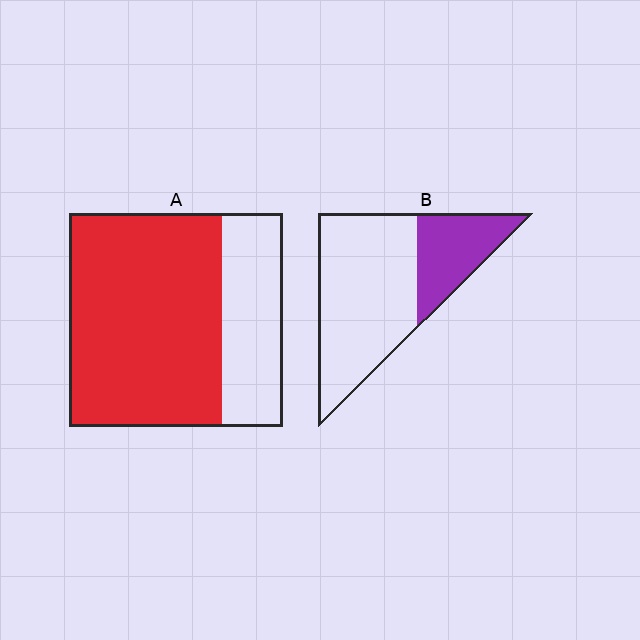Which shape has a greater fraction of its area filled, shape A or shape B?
Shape A.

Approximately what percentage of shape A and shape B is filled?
A is approximately 70% and B is approximately 30%.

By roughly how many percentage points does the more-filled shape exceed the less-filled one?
By roughly 40 percentage points (A over B).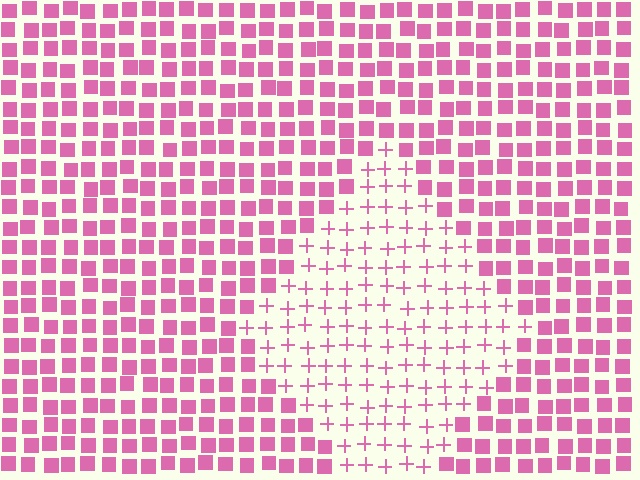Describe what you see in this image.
The image is filled with small pink elements arranged in a uniform grid. A diamond-shaped region contains plus signs, while the surrounding area contains squares. The boundary is defined purely by the change in element shape.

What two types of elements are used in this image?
The image uses plus signs inside the diamond region and squares outside it.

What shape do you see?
I see a diamond.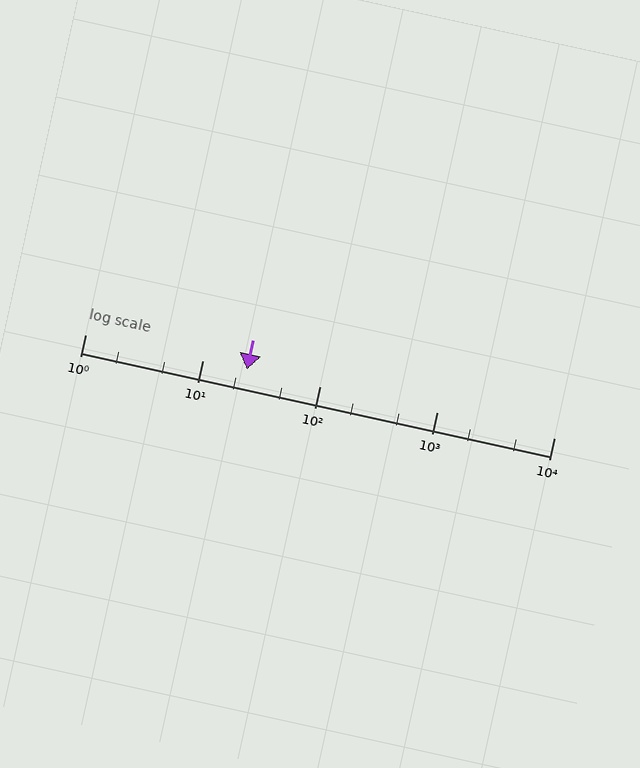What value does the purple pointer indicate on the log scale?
The pointer indicates approximately 24.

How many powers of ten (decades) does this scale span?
The scale spans 4 decades, from 1 to 10000.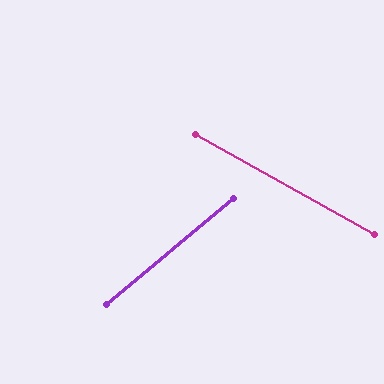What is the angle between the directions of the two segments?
Approximately 69 degrees.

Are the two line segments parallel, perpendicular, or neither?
Neither parallel nor perpendicular — they differ by about 69°.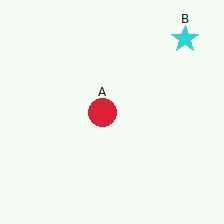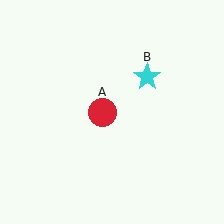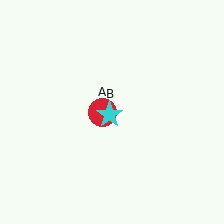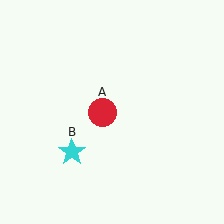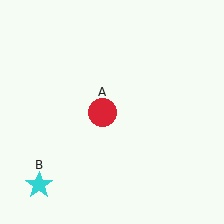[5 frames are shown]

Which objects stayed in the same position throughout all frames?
Red circle (object A) remained stationary.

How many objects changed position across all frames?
1 object changed position: cyan star (object B).